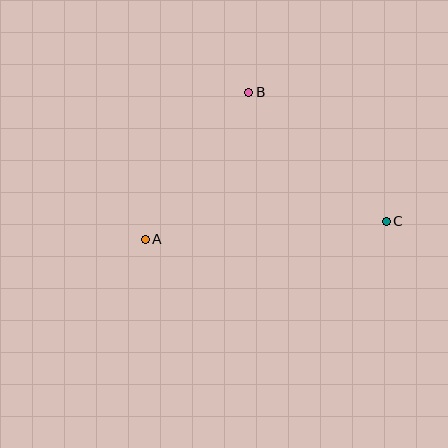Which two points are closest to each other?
Points A and B are closest to each other.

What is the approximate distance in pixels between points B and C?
The distance between B and C is approximately 188 pixels.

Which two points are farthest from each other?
Points A and C are farthest from each other.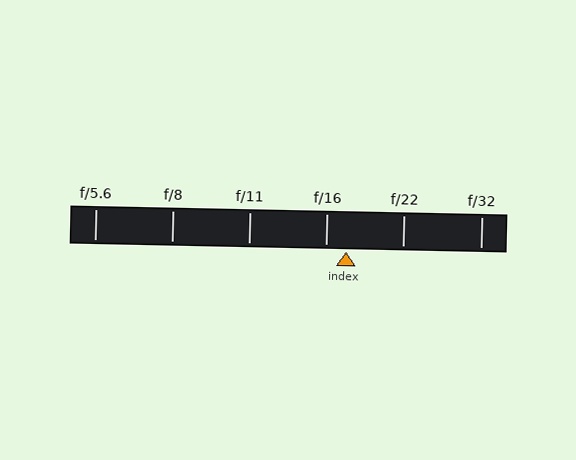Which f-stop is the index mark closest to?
The index mark is closest to f/16.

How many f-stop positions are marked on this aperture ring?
There are 6 f-stop positions marked.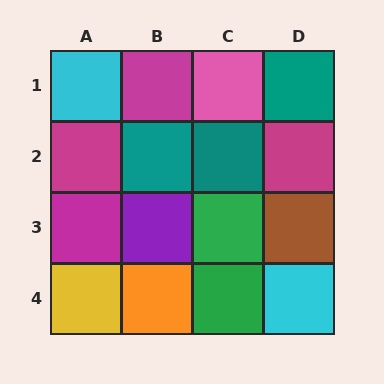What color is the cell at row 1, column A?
Cyan.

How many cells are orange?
1 cell is orange.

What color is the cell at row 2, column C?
Teal.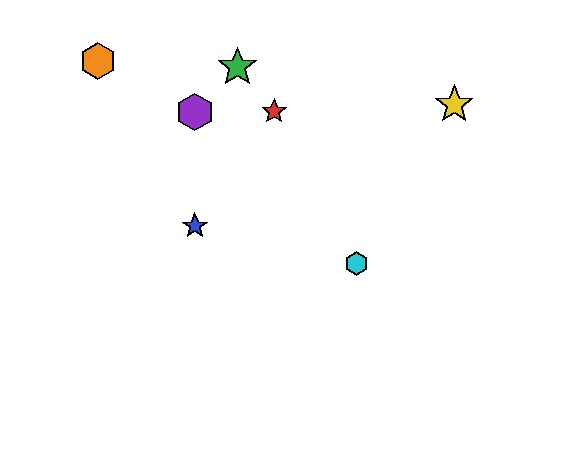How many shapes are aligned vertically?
2 shapes (the blue star, the purple hexagon) are aligned vertically.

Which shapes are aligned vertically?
The blue star, the purple hexagon are aligned vertically.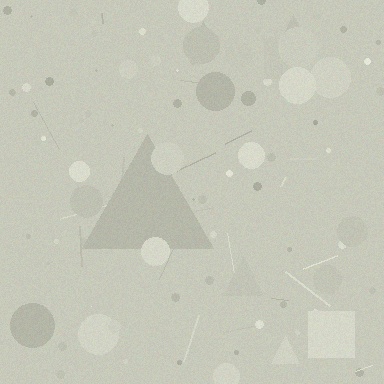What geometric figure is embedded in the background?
A triangle is embedded in the background.